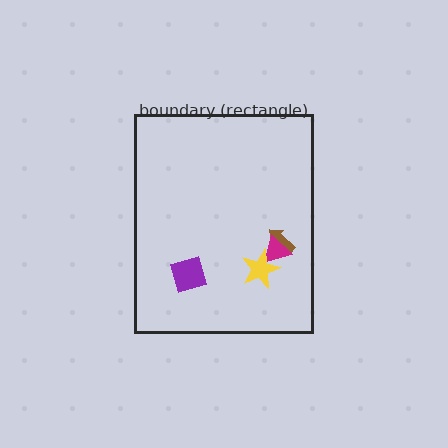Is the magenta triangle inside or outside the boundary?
Inside.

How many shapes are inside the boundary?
4 inside, 0 outside.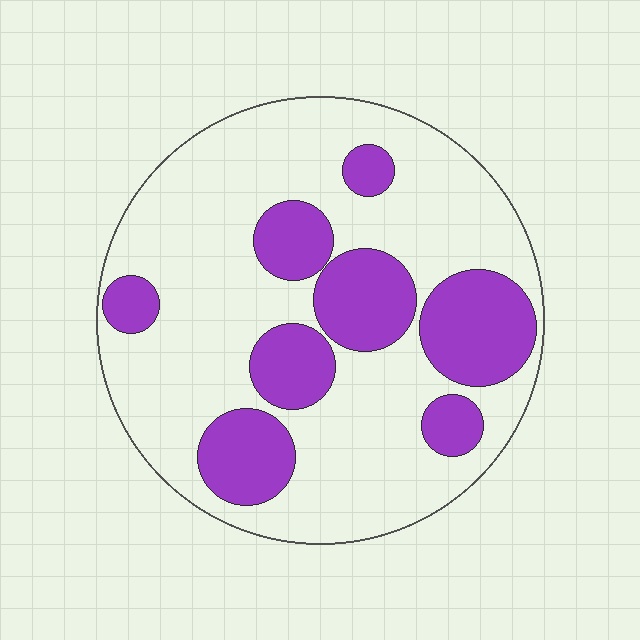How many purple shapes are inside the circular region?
8.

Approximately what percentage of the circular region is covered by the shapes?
Approximately 30%.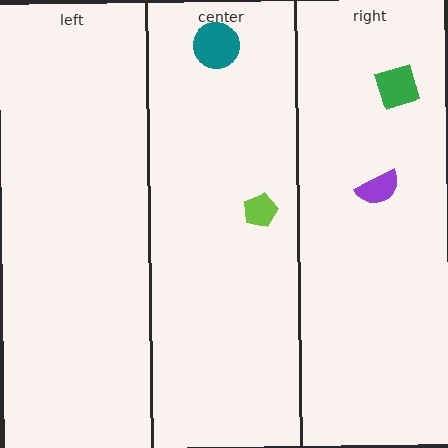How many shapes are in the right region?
2.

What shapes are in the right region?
The purple semicircle, the green square.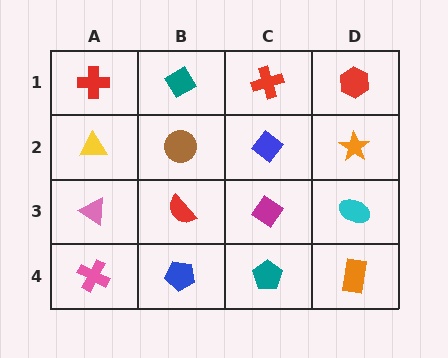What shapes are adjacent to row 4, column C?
A magenta diamond (row 3, column C), a blue pentagon (row 4, column B), an orange rectangle (row 4, column D).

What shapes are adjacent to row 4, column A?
A pink triangle (row 3, column A), a blue pentagon (row 4, column B).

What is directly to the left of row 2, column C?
A brown circle.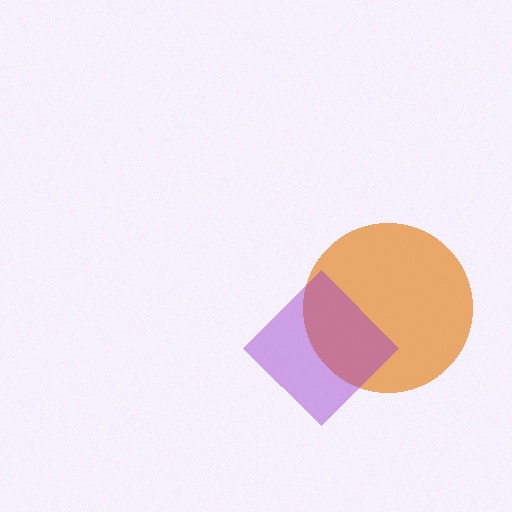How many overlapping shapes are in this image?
There are 2 overlapping shapes in the image.